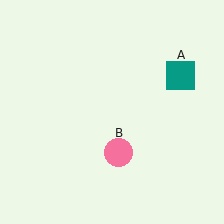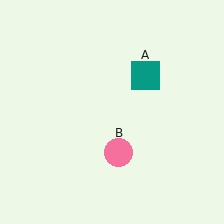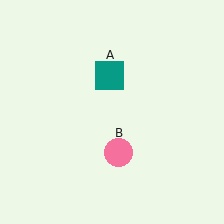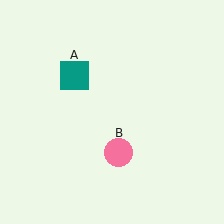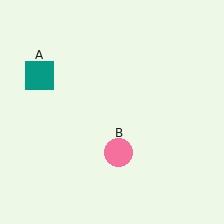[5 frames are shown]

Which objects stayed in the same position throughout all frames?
Pink circle (object B) remained stationary.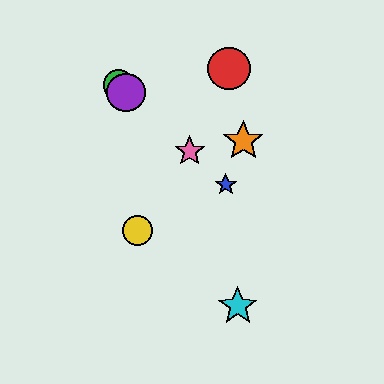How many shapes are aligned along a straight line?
4 shapes (the blue star, the green circle, the purple circle, the pink star) are aligned along a straight line.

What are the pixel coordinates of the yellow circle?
The yellow circle is at (138, 230).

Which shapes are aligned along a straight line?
The blue star, the green circle, the purple circle, the pink star are aligned along a straight line.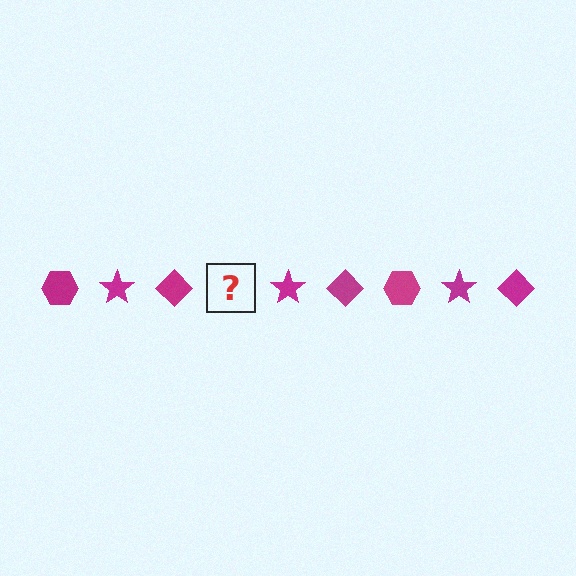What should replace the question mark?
The question mark should be replaced with a magenta hexagon.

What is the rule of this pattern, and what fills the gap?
The rule is that the pattern cycles through hexagon, star, diamond shapes in magenta. The gap should be filled with a magenta hexagon.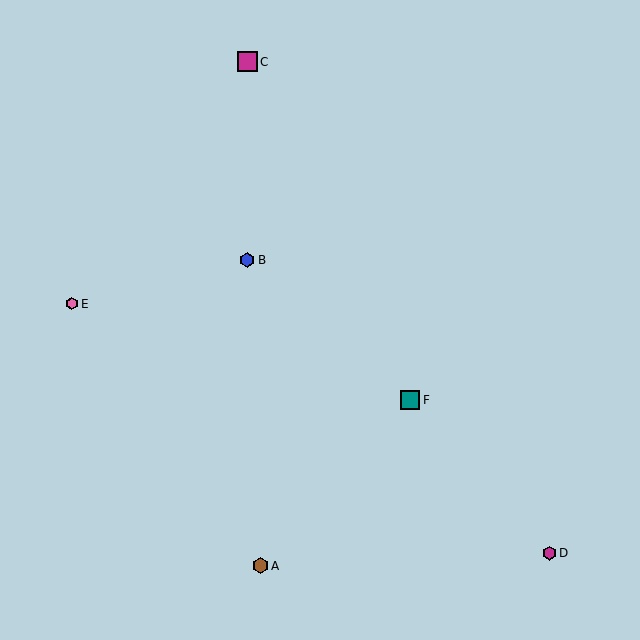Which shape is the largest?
The teal square (labeled F) is the largest.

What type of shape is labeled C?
Shape C is a magenta square.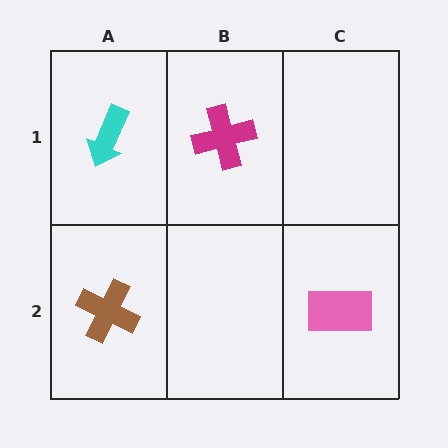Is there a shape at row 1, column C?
No, that cell is empty.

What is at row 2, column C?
A pink rectangle.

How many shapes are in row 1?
2 shapes.